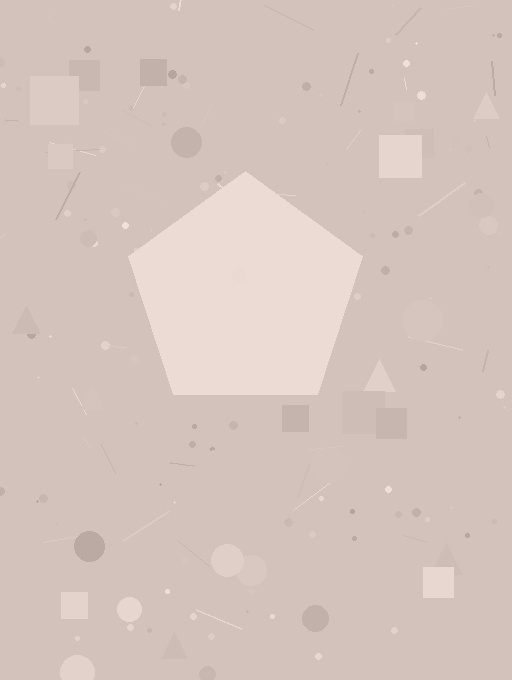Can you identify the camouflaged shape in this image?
The camouflaged shape is a pentagon.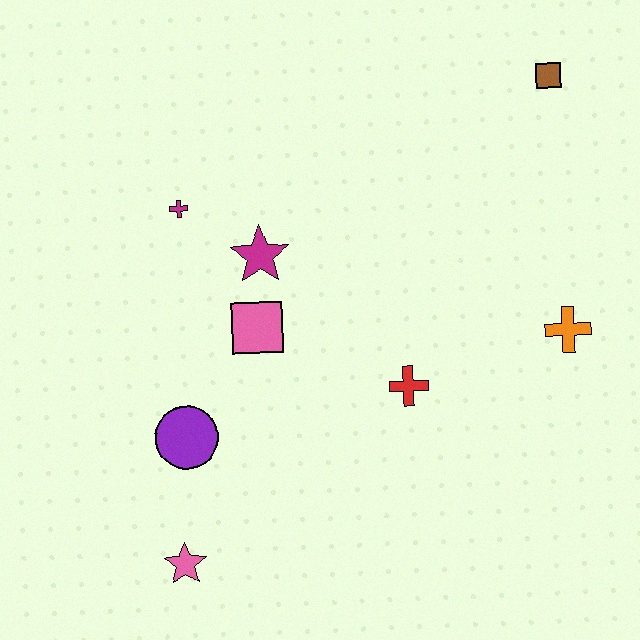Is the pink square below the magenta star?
Yes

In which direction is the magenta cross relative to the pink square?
The magenta cross is above the pink square.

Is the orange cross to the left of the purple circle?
No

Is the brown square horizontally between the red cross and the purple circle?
No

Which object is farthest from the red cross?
The brown square is farthest from the red cross.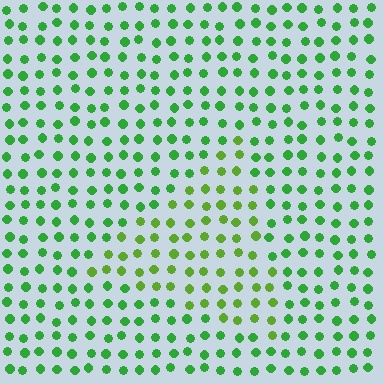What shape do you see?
I see a triangle.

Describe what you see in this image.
The image is filled with small green elements in a uniform arrangement. A triangle-shaped region is visible where the elements are tinted to a slightly different hue, forming a subtle color boundary.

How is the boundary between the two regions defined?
The boundary is defined purely by a slight shift in hue (about 28 degrees). Spacing, size, and orientation are identical on both sides.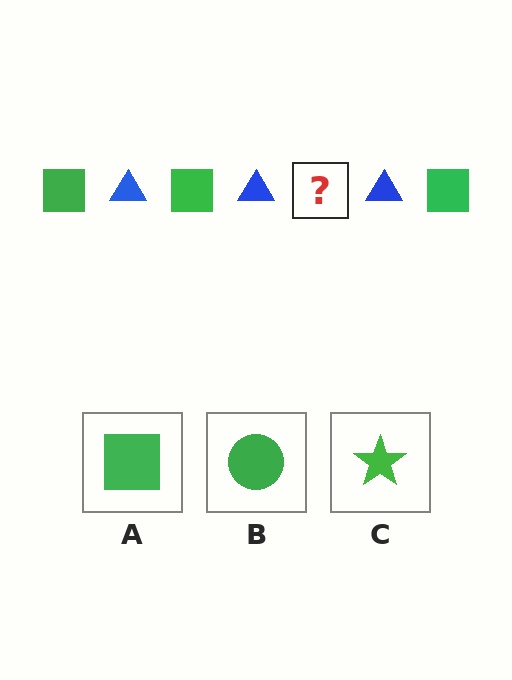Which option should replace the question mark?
Option A.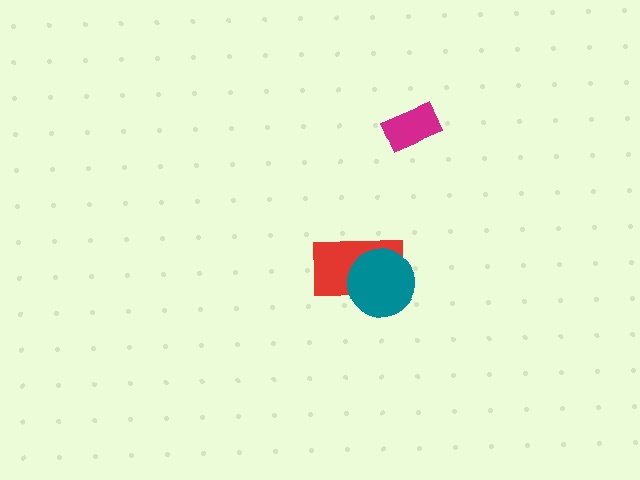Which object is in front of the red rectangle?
The teal circle is in front of the red rectangle.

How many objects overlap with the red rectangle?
1 object overlaps with the red rectangle.